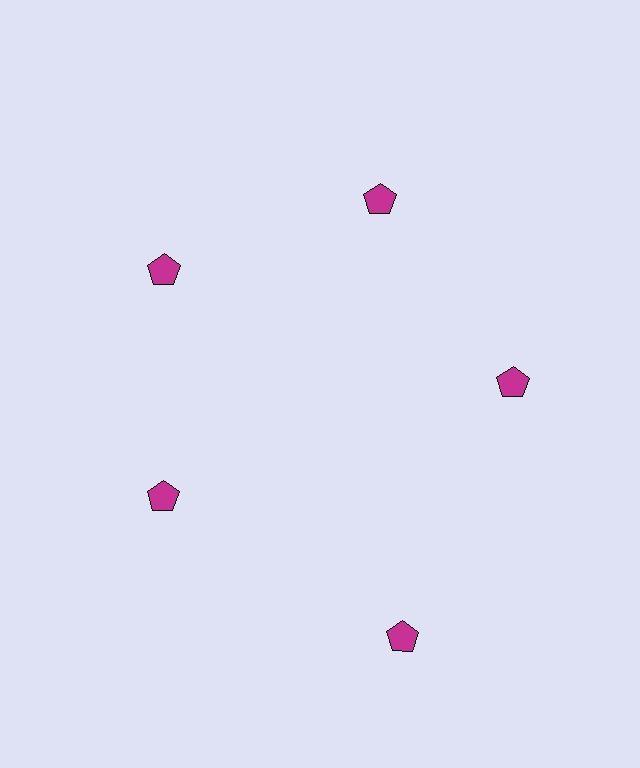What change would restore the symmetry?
The symmetry would be restored by moving it inward, back onto the ring so that all 5 pentagons sit at equal angles and equal distance from the center.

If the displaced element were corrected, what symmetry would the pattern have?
It would have 5-fold rotational symmetry — the pattern would map onto itself every 72 degrees.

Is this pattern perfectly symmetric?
No. The 5 magenta pentagons are arranged in a ring, but one element near the 5 o'clock position is pushed outward from the center, breaking the 5-fold rotational symmetry.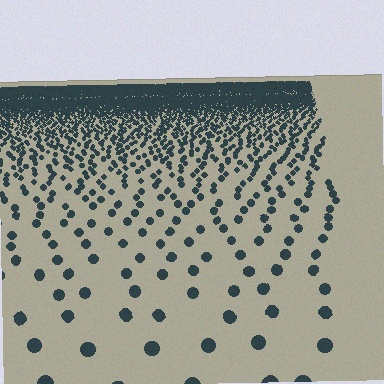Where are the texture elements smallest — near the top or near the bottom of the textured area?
Near the top.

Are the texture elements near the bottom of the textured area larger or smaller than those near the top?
Larger. Near the bottom, elements are closer to the viewer and appear at a bigger on-screen size.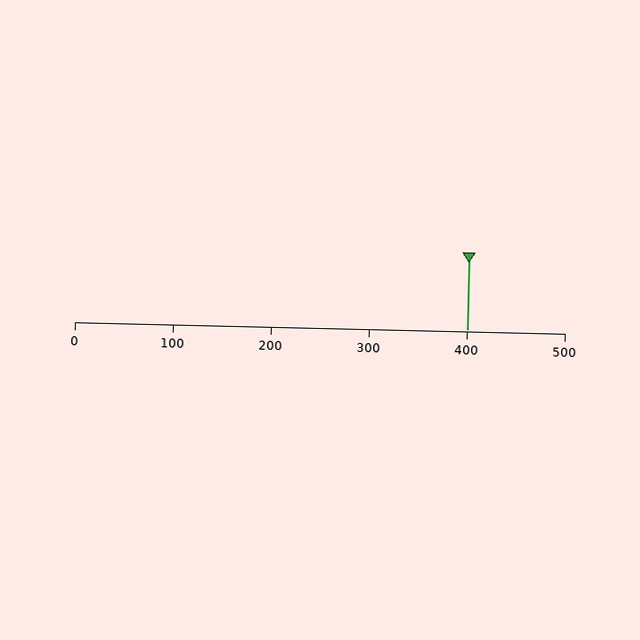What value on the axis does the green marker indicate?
The marker indicates approximately 400.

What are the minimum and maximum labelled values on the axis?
The axis runs from 0 to 500.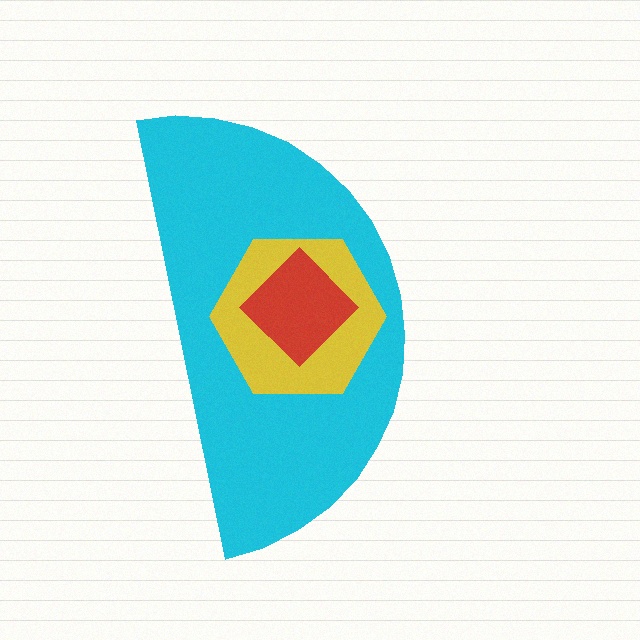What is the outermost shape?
The cyan semicircle.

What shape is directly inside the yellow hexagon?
The red diamond.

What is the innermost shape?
The red diamond.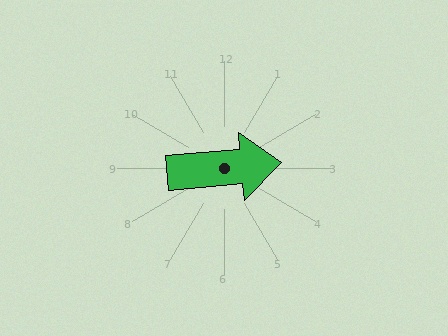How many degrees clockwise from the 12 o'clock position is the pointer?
Approximately 85 degrees.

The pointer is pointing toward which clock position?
Roughly 3 o'clock.